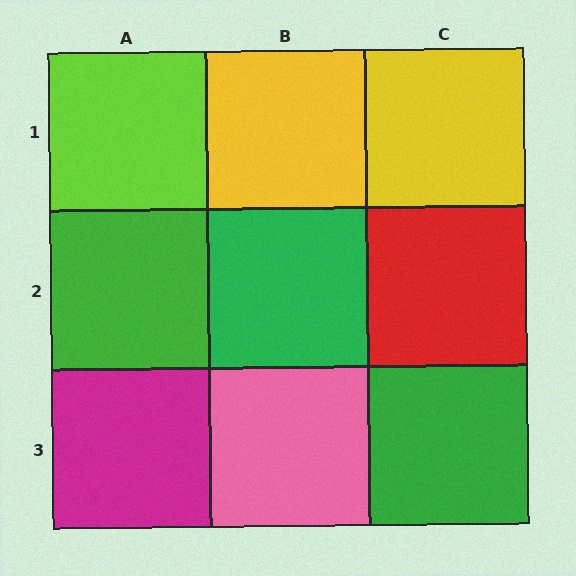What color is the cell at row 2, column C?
Red.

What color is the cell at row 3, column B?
Pink.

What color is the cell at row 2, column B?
Green.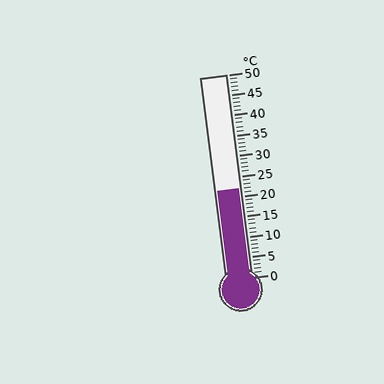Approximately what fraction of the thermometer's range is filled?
The thermometer is filled to approximately 45% of its range.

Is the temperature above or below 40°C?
The temperature is below 40°C.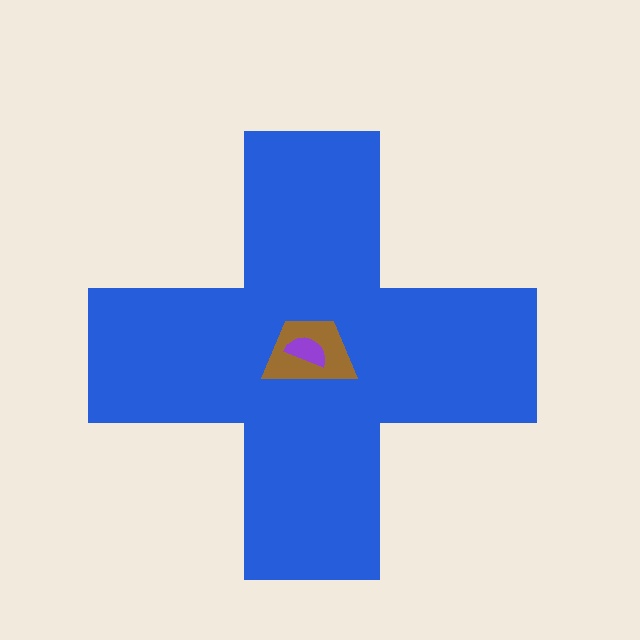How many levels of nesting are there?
3.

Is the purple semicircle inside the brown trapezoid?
Yes.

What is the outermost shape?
The blue cross.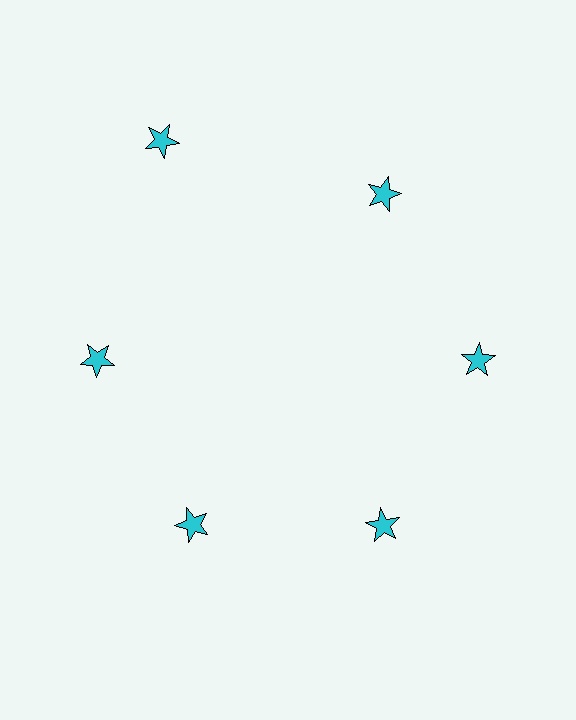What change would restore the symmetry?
The symmetry would be restored by moving it inward, back onto the ring so that all 6 stars sit at equal angles and equal distance from the center.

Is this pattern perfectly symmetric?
No. The 6 cyan stars are arranged in a ring, but one element near the 11 o'clock position is pushed outward from the center, breaking the 6-fold rotational symmetry.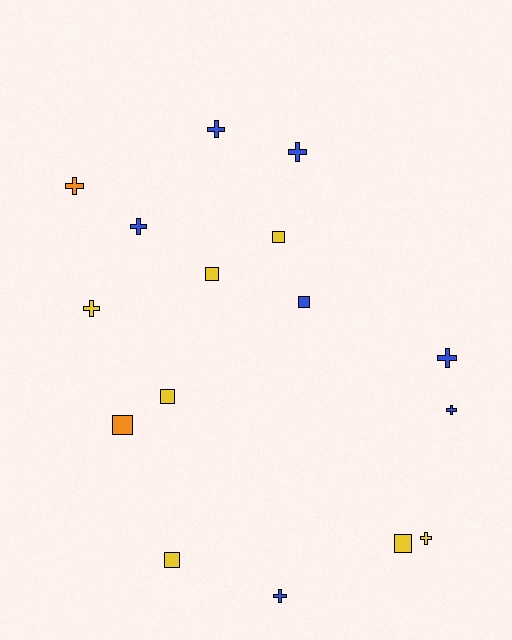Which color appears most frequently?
Blue, with 7 objects.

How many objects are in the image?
There are 16 objects.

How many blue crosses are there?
There are 6 blue crosses.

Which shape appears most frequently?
Cross, with 9 objects.